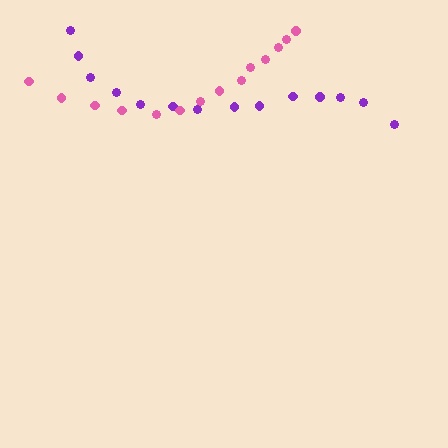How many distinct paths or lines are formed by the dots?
There are 2 distinct paths.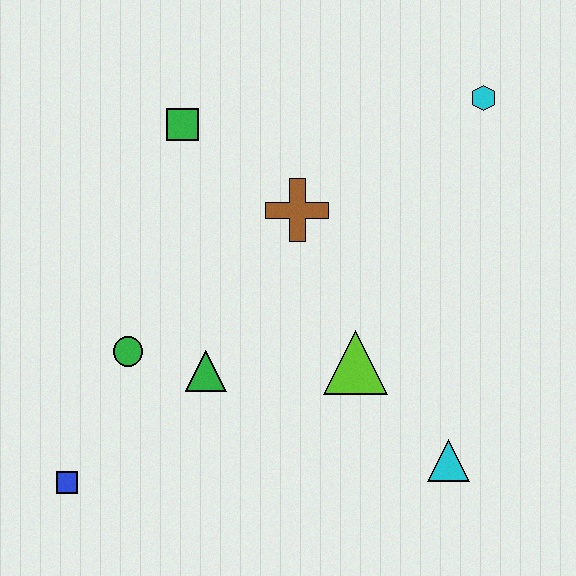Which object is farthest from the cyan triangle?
The green square is farthest from the cyan triangle.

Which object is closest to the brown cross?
The green square is closest to the brown cross.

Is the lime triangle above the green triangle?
Yes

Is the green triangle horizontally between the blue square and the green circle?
No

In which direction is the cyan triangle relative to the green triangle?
The cyan triangle is to the right of the green triangle.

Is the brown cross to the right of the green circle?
Yes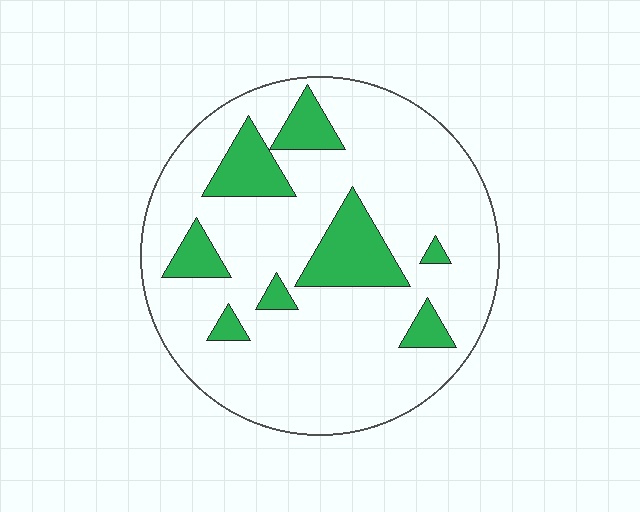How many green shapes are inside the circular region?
8.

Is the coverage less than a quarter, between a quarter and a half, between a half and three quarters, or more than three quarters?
Less than a quarter.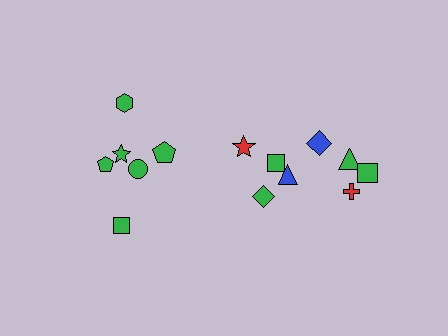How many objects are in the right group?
There are 8 objects.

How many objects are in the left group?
There are 6 objects.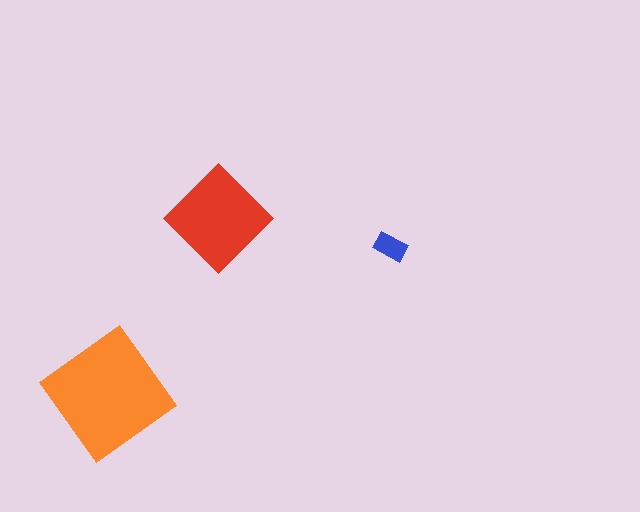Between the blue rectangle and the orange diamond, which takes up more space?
The orange diamond.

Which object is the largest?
The orange diamond.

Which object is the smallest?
The blue rectangle.